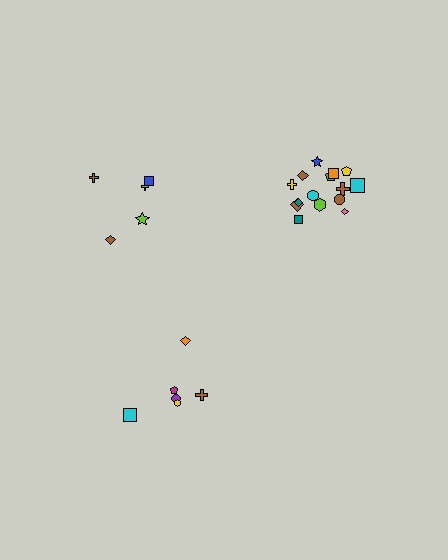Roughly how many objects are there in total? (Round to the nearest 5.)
Roughly 25 objects in total.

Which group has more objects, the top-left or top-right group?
The top-right group.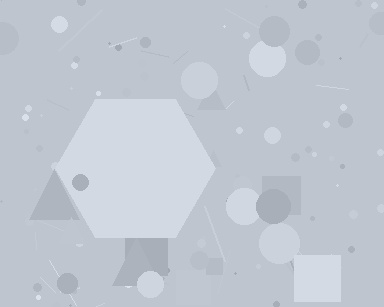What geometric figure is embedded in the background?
A hexagon is embedded in the background.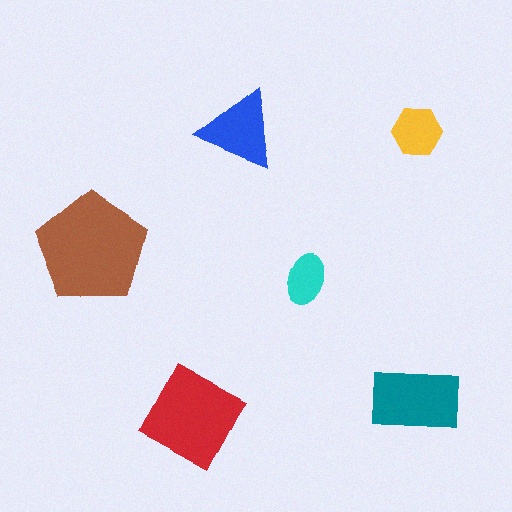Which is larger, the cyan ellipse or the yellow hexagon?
The yellow hexagon.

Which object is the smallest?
The cyan ellipse.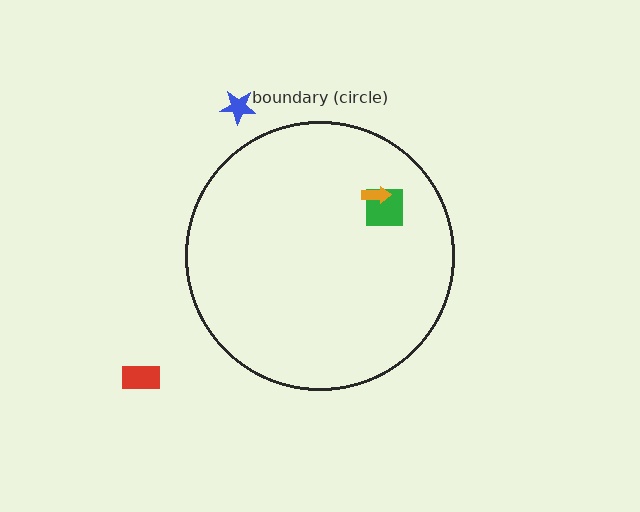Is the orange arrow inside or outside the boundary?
Inside.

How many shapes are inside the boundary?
2 inside, 2 outside.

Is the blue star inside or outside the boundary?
Outside.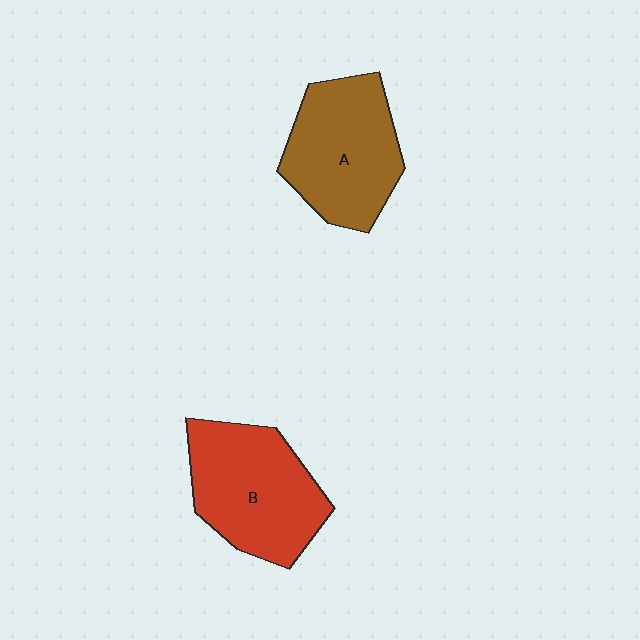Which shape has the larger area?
Shape B (red).